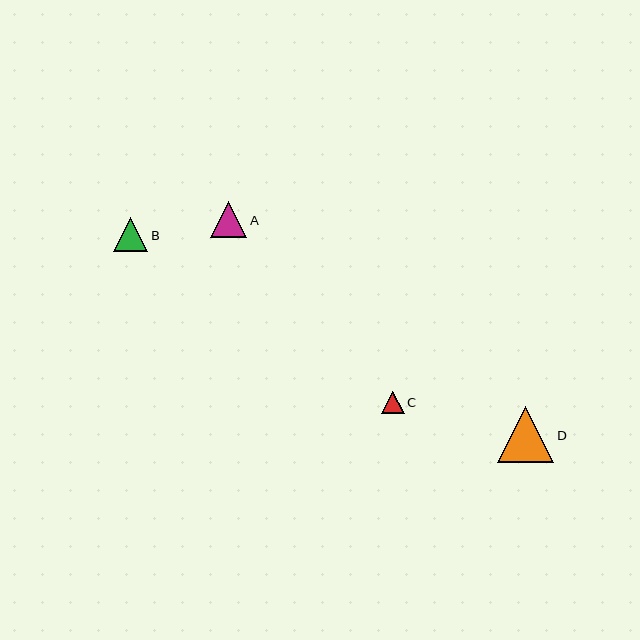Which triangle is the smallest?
Triangle C is the smallest with a size of approximately 23 pixels.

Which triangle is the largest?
Triangle D is the largest with a size of approximately 56 pixels.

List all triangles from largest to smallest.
From largest to smallest: D, A, B, C.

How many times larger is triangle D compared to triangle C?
Triangle D is approximately 2.4 times the size of triangle C.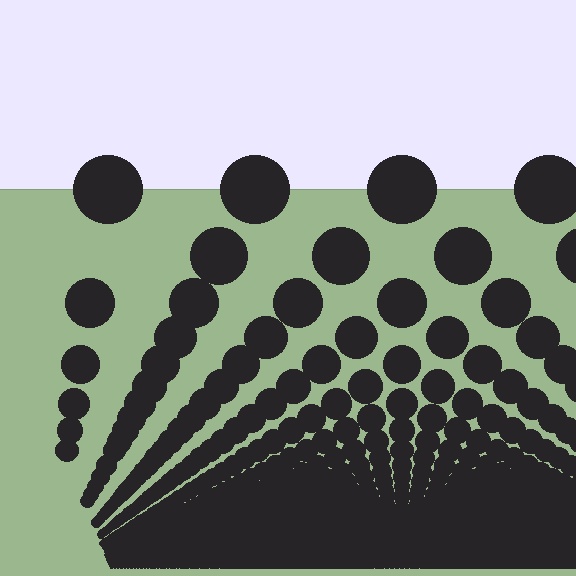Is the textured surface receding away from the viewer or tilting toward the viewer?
The surface appears to tilt toward the viewer. Texture elements get larger and sparser toward the top.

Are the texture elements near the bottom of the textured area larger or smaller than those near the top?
Smaller. The gradient is inverted — elements near the bottom are smaller and denser.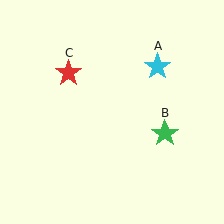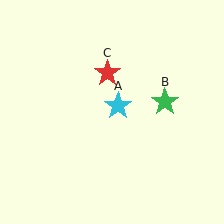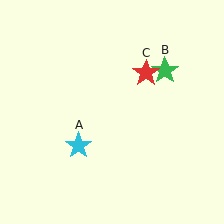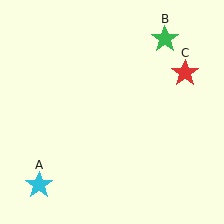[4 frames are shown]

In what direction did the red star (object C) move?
The red star (object C) moved right.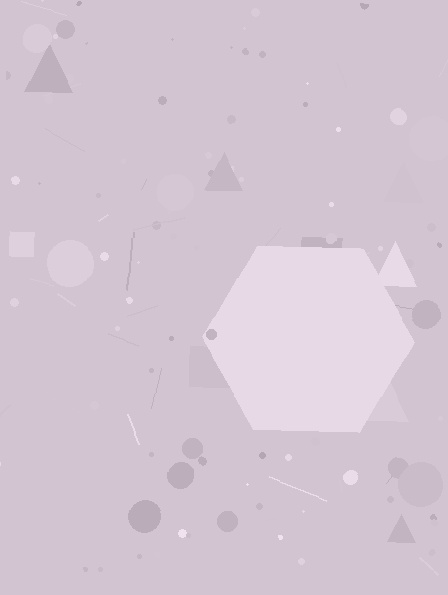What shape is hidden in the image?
A hexagon is hidden in the image.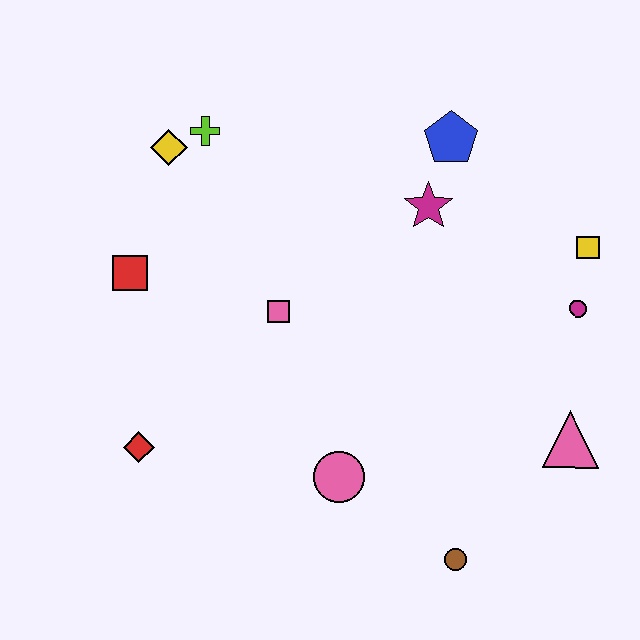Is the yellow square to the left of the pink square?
No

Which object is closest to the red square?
The yellow diamond is closest to the red square.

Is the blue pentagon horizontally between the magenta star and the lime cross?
No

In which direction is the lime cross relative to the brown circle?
The lime cross is above the brown circle.